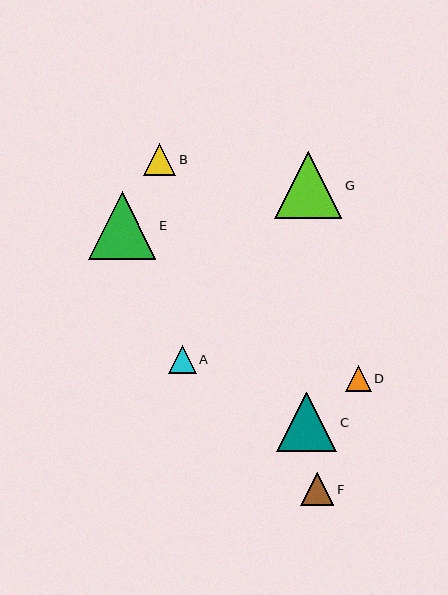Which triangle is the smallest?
Triangle D is the smallest with a size of approximately 25 pixels.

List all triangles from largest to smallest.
From largest to smallest: G, E, C, F, B, A, D.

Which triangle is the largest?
Triangle G is the largest with a size of approximately 68 pixels.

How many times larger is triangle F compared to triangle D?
Triangle F is approximately 1.3 times the size of triangle D.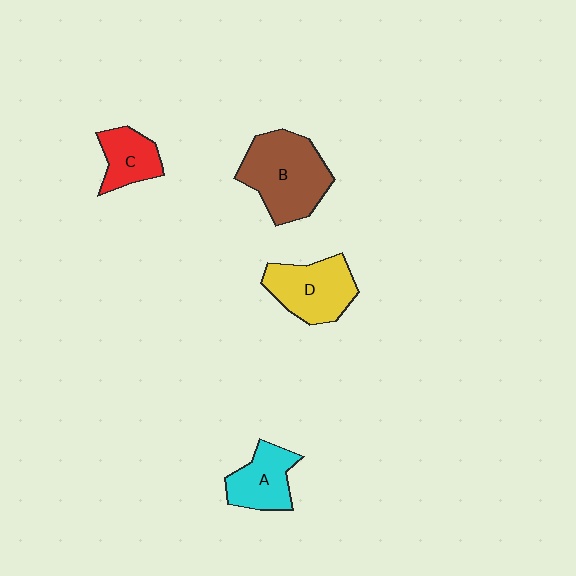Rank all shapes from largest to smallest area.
From largest to smallest: B (brown), D (yellow), A (cyan), C (red).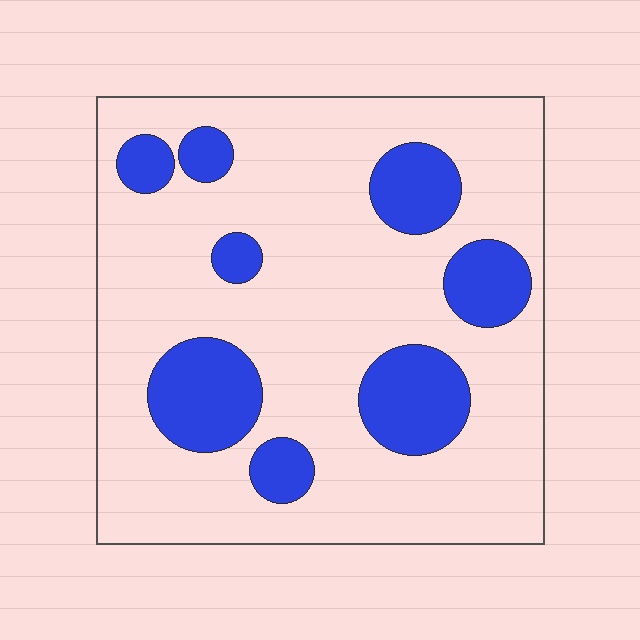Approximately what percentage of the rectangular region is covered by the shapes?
Approximately 20%.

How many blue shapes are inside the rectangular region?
8.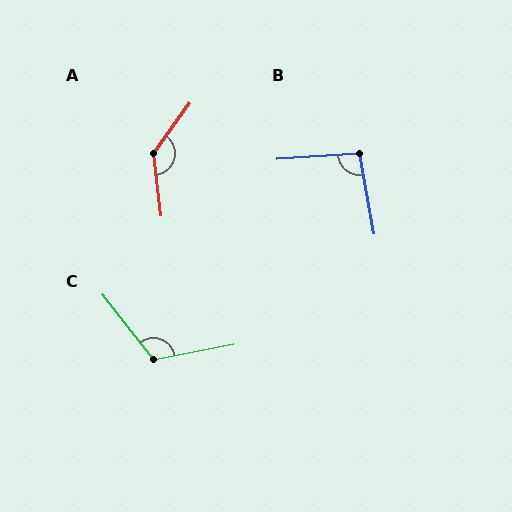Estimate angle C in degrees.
Approximately 117 degrees.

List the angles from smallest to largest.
B (96°), C (117°), A (137°).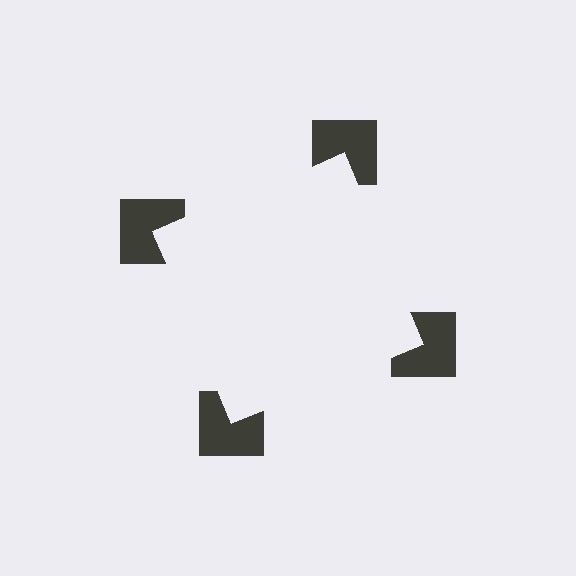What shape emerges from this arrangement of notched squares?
An illusory square — its edges are inferred from the aligned wedge cuts in the notched squares, not physically drawn.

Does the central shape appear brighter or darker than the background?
It typically appears slightly brighter than the background, even though no actual brightness change is drawn.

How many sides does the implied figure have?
4 sides.